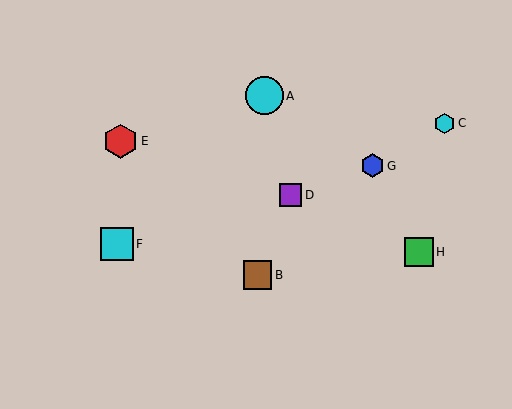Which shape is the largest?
The cyan circle (labeled A) is the largest.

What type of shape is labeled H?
Shape H is a green square.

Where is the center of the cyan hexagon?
The center of the cyan hexagon is at (445, 123).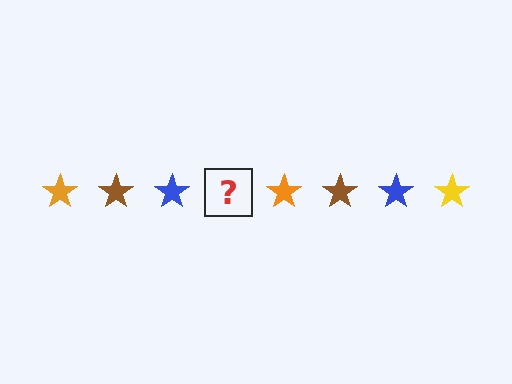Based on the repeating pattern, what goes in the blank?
The blank should be a yellow star.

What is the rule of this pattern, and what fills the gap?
The rule is that the pattern cycles through orange, brown, blue, yellow stars. The gap should be filled with a yellow star.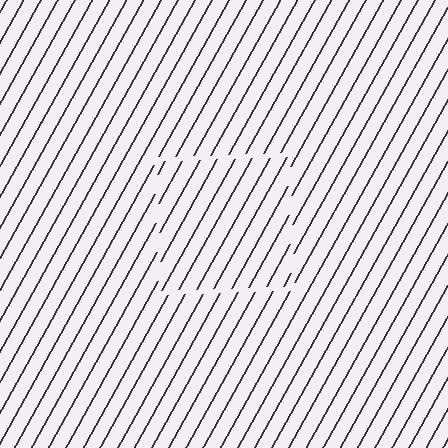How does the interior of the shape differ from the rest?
The interior of the shape contains the same grating, shifted by half a period — the contour is defined by the phase discontinuity where line-ends from the inner and outer gratings abut.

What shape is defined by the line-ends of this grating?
An illusory square. The interior of the shape contains the same grating, shifted by half a period — the contour is defined by the phase discontinuity where line-ends from the inner and outer gratings abut.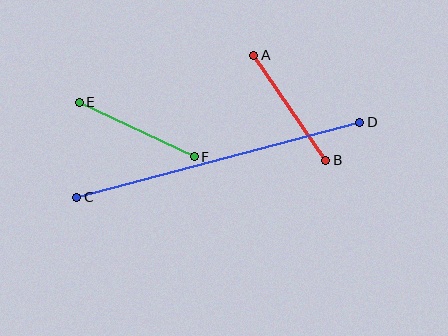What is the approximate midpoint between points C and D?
The midpoint is at approximately (218, 160) pixels.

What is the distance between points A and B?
The distance is approximately 127 pixels.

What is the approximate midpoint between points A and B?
The midpoint is at approximately (290, 108) pixels.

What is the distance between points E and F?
The distance is approximately 127 pixels.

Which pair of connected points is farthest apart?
Points C and D are farthest apart.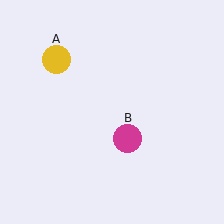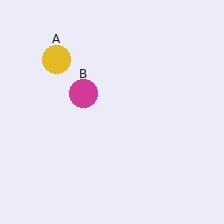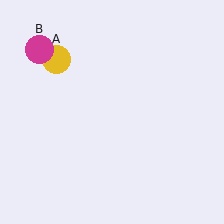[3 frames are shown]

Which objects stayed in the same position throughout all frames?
Yellow circle (object A) remained stationary.